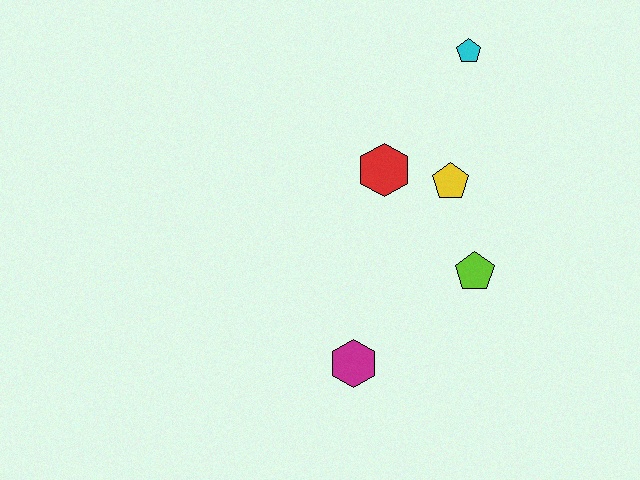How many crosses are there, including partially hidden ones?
There are no crosses.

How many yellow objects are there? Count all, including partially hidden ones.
There is 1 yellow object.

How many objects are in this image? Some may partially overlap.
There are 5 objects.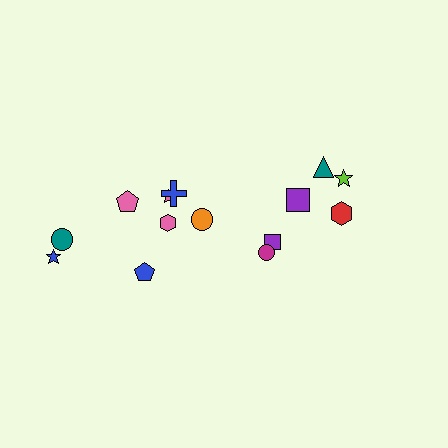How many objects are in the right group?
There are 6 objects.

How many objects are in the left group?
There are 8 objects.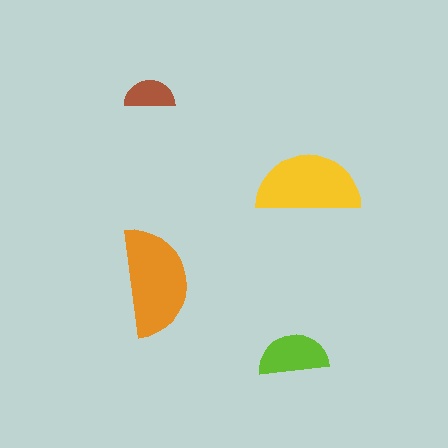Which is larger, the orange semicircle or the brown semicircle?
The orange one.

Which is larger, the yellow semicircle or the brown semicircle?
The yellow one.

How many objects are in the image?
There are 4 objects in the image.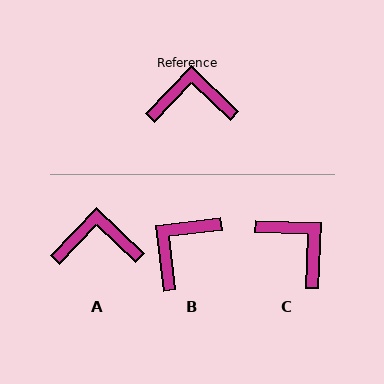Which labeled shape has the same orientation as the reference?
A.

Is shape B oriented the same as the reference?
No, it is off by about 51 degrees.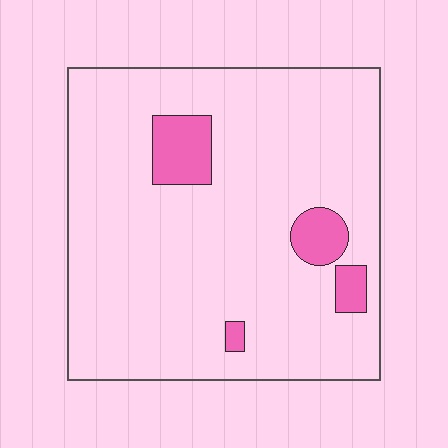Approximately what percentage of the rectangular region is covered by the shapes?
Approximately 10%.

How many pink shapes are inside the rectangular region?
4.